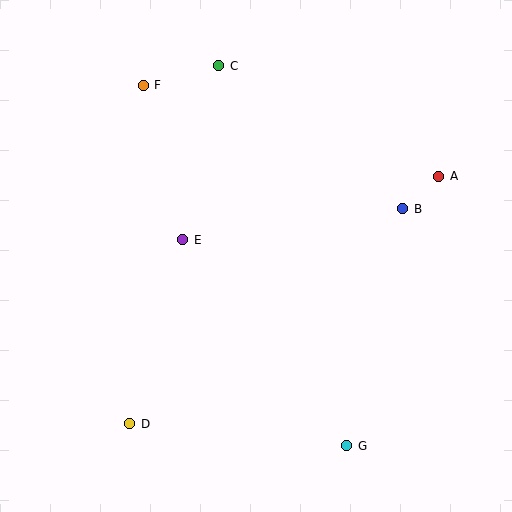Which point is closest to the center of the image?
Point E at (183, 240) is closest to the center.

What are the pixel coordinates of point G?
Point G is at (347, 446).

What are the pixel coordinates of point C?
Point C is at (219, 66).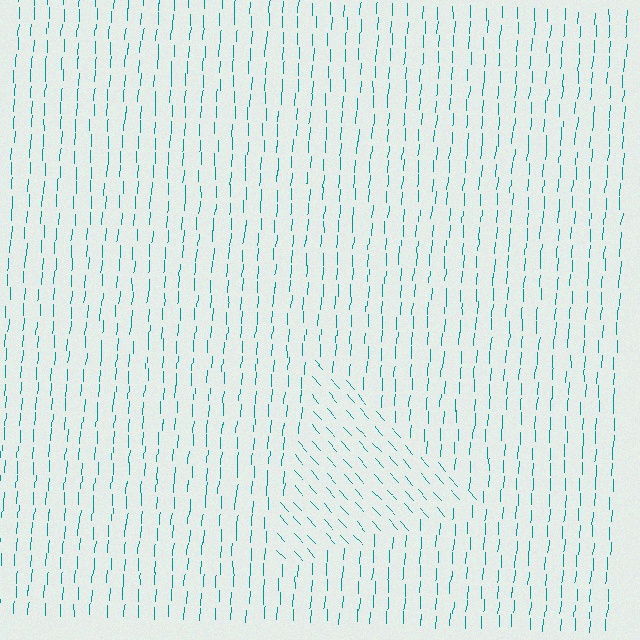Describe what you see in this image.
The image is filled with small teal line segments. A triangle region in the image has lines oriented differently from the surrounding lines, creating a visible texture boundary.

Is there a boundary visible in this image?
Yes, there is a texture boundary formed by a change in line orientation.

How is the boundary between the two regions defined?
The boundary is defined purely by a change in line orientation (approximately 45 degrees difference). All lines are the same color and thickness.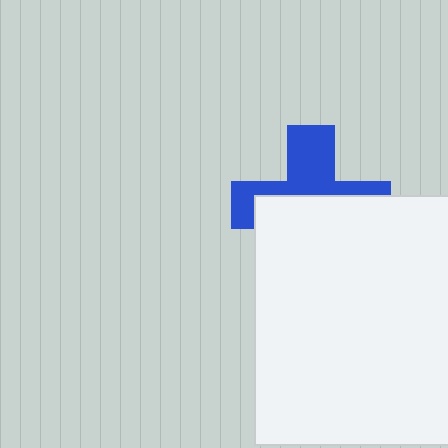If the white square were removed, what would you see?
You would see the complete blue cross.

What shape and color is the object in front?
The object in front is a white square.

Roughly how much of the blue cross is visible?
A small part of it is visible (roughly 43%).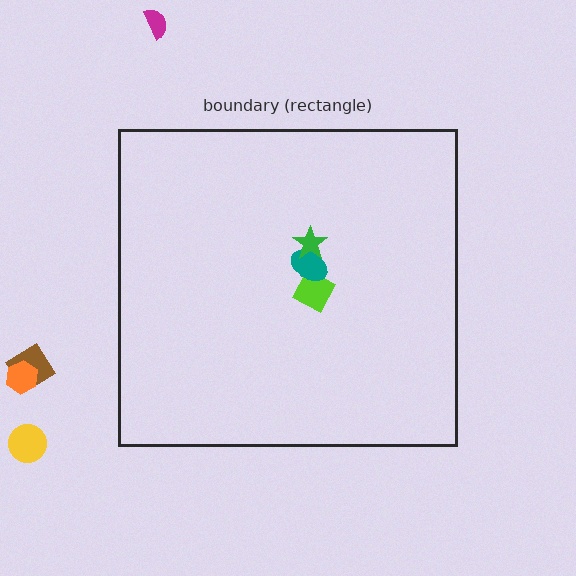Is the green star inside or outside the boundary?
Inside.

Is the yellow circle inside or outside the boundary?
Outside.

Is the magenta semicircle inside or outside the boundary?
Outside.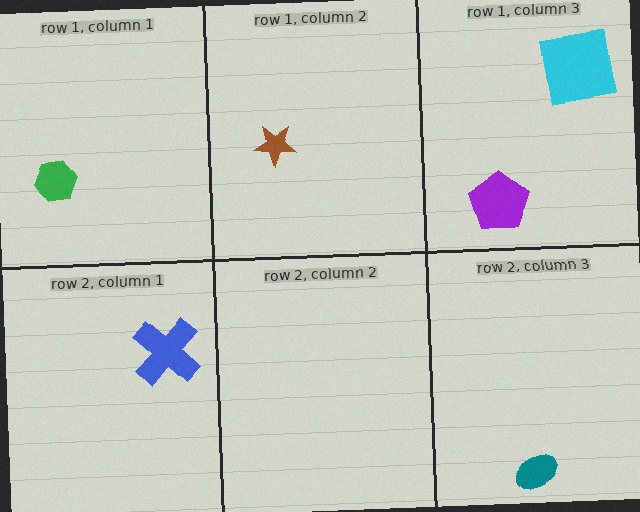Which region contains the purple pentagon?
The row 1, column 3 region.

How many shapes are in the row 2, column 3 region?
1.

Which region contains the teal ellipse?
The row 2, column 3 region.